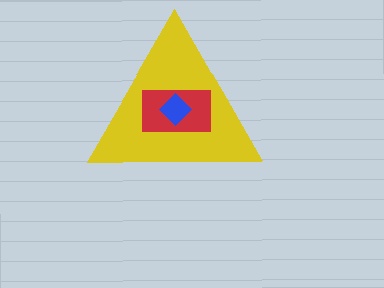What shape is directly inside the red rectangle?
The blue diamond.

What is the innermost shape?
The blue diamond.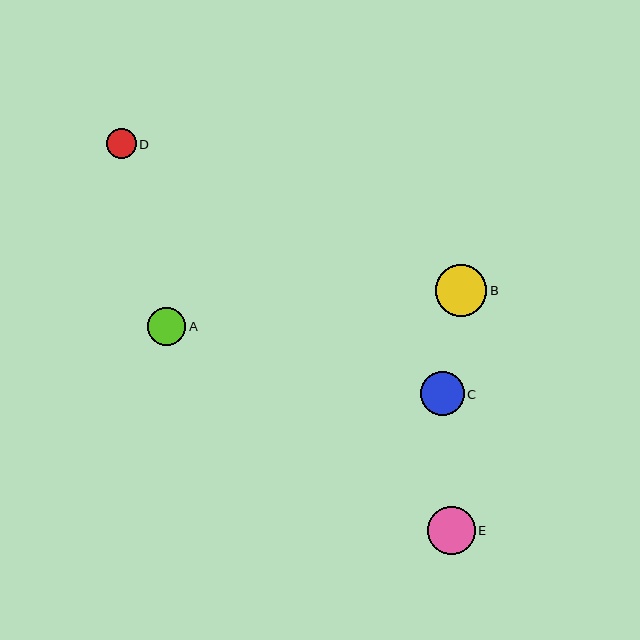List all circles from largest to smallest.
From largest to smallest: B, E, C, A, D.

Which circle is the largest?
Circle B is the largest with a size of approximately 52 pixels.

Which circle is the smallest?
Circle D is the smallest with a size of approximately 30 pixels.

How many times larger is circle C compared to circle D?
Circle C is approximately 1.5 times the size of circle D.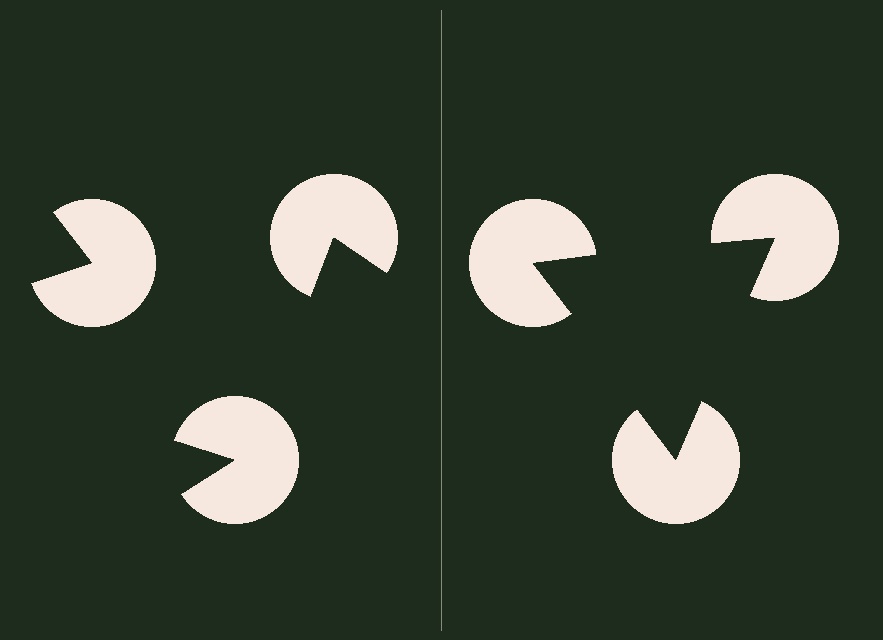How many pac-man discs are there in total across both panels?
6 — 3 on each side.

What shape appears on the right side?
An illusory triangle.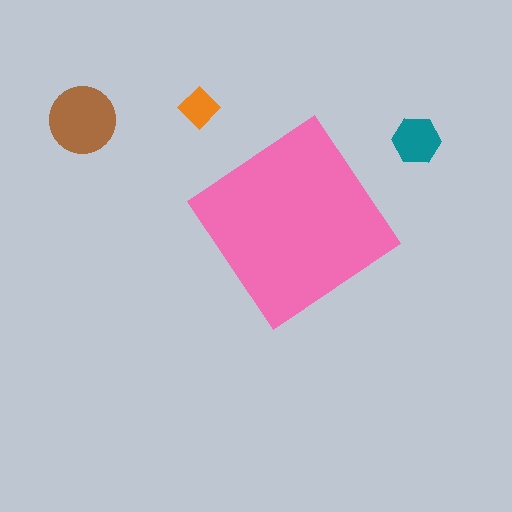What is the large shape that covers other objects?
A pink diamond.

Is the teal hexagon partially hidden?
No, the teal hexagon is fully visible.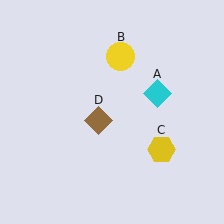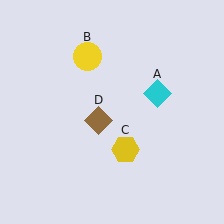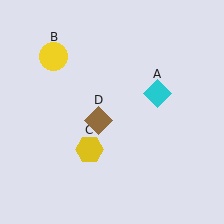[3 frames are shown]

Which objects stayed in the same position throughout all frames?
Cyan diamond (object A) and brown diamond (object D) remained stationary.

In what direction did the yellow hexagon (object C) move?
The yellow hexagon (object C) moved left.